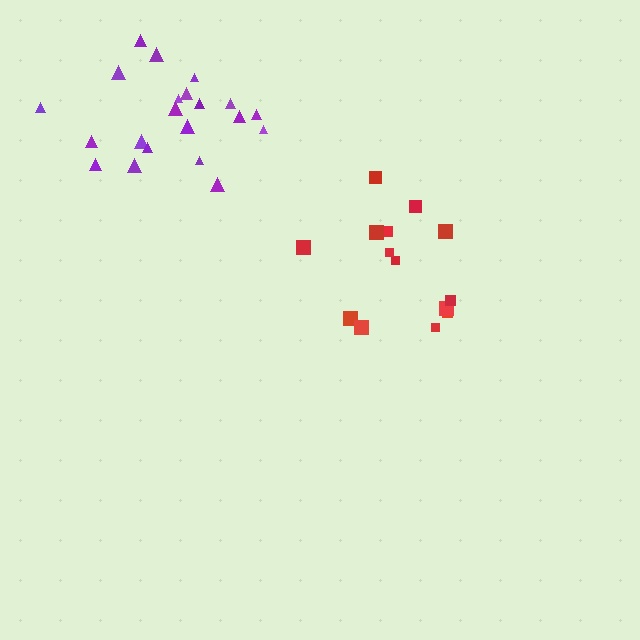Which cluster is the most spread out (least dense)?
Red.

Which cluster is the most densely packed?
Purple.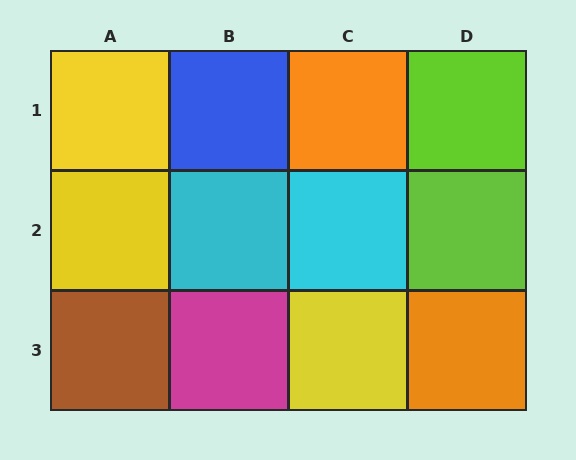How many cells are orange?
2 cells are orange.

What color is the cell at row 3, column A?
Brown.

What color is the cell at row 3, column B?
Magenta.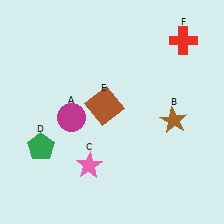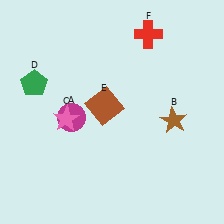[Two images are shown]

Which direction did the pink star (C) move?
The pink star (C) moved up.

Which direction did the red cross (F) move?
The red cross (F) moved left.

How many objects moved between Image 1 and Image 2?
3 objects moved between the two images.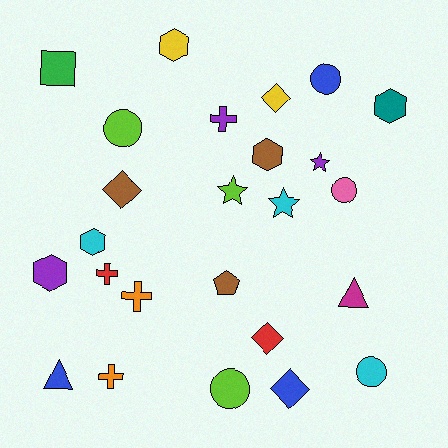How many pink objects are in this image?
There is 1 pink object.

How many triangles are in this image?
There are 2 triangles.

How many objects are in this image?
There are 25 objects.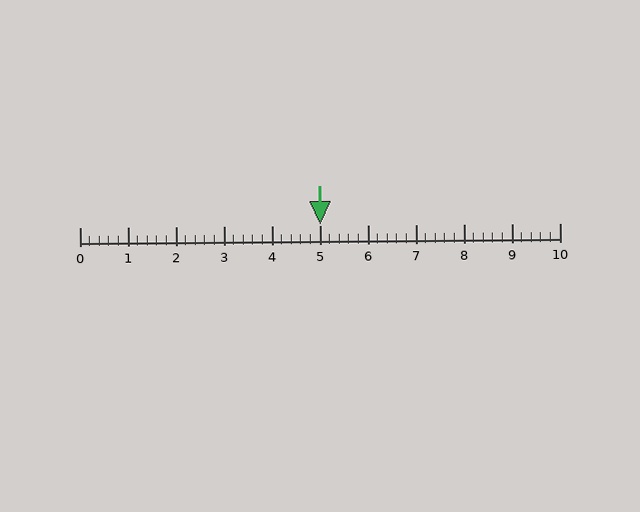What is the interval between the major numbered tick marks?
The major tick marks are spaced 1 units apart.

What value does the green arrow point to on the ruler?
The green arrow points to approximately 5.0.